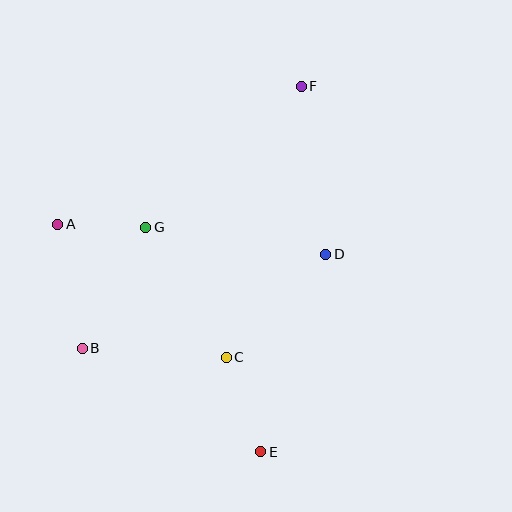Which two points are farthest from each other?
Points E and F are farthest from each other.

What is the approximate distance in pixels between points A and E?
The distance between A and E is approximately 305 pixels.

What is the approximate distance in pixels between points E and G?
The distance between E and G is approximately 252 pixels.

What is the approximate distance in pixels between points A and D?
The distance between A and D is approximately 270 pixels.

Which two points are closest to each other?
Points A and G are closest to each other.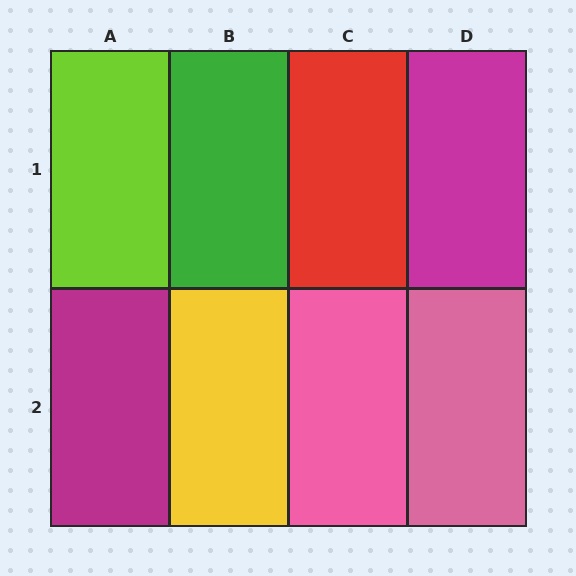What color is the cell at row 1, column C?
Red.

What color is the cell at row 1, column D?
Magenta.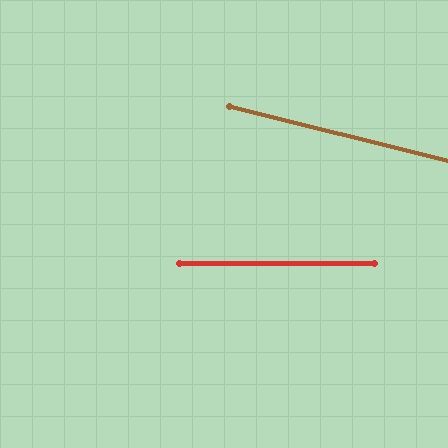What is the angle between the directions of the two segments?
Approximately 14 degrees.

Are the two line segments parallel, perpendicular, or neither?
Neither parallel nor perpendicular — they differ by about 14°.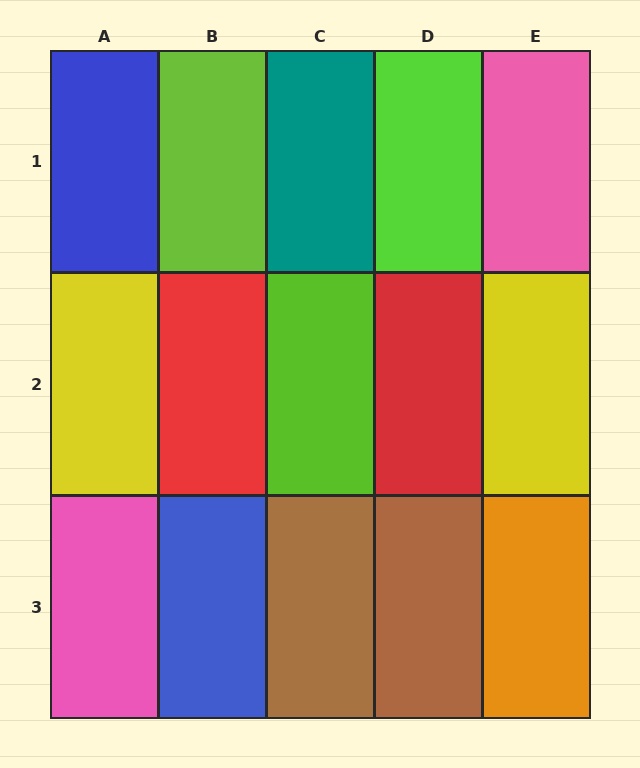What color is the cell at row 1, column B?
Lime.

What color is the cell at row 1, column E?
Pink.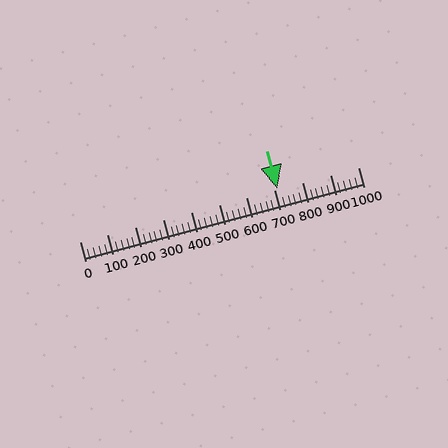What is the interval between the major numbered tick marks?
The major tick marks are spaced 100 units apart.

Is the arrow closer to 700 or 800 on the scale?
The arrow is closer to 700.